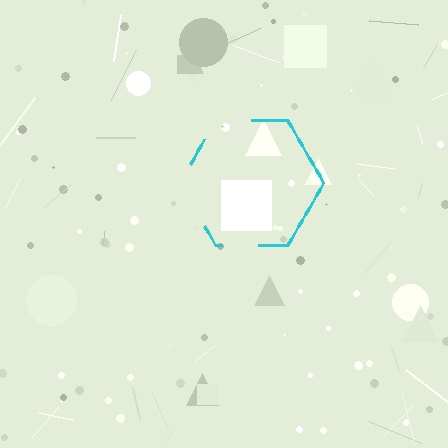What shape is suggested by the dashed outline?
The dashed outline suggests a hexagon.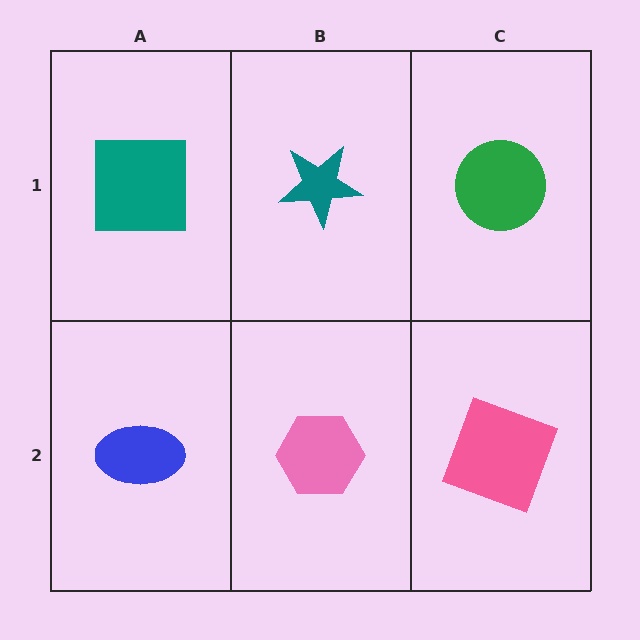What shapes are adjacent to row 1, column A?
A blue ellipse (row 2, column A), a teal star (row 1, column B).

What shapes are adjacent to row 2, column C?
A green circle (row 1, column C), a pink hexagon (row 2, column B).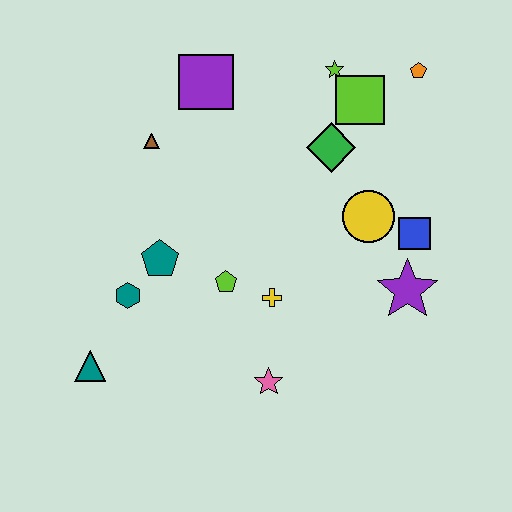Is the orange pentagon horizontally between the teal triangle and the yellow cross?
No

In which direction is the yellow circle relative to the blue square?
The yellow circle is to the left of the blue square.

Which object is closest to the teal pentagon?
The teal hexagon is closest to the teal pentagon.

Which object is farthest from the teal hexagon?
The orange pentagon is farthest from the teal hexagon.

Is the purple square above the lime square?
Yes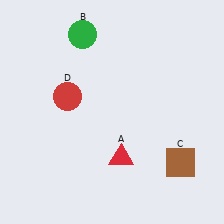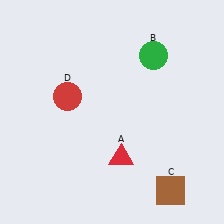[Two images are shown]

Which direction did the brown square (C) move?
The brown square (C) moved down.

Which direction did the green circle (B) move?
The green circle (B) moved right.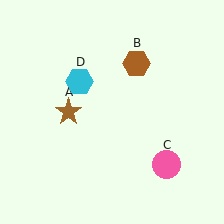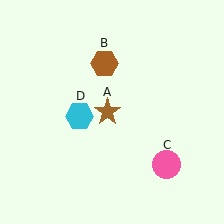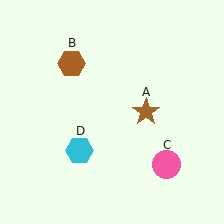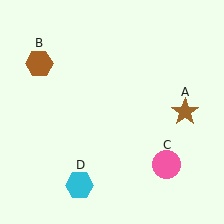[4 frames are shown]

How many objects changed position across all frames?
3 objects changed position: brown star (object A), brown hexagon (object B), cyan hexagon (object D).